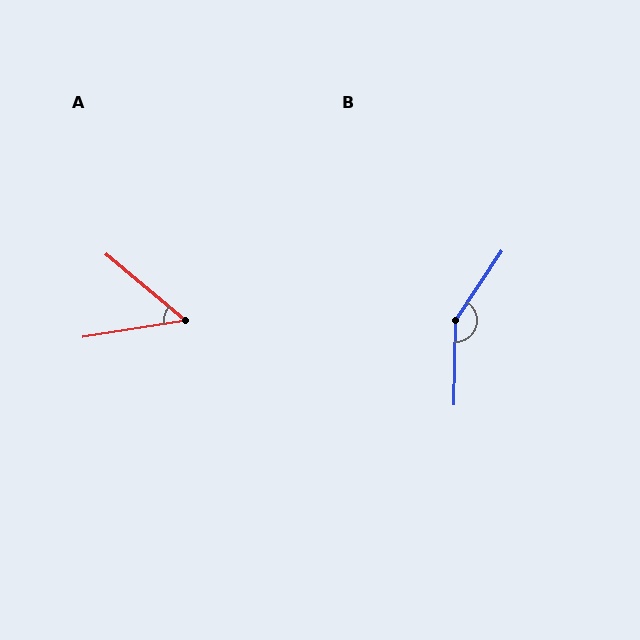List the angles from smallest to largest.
A (49°), B (147°).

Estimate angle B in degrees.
Approximately 147 degrees.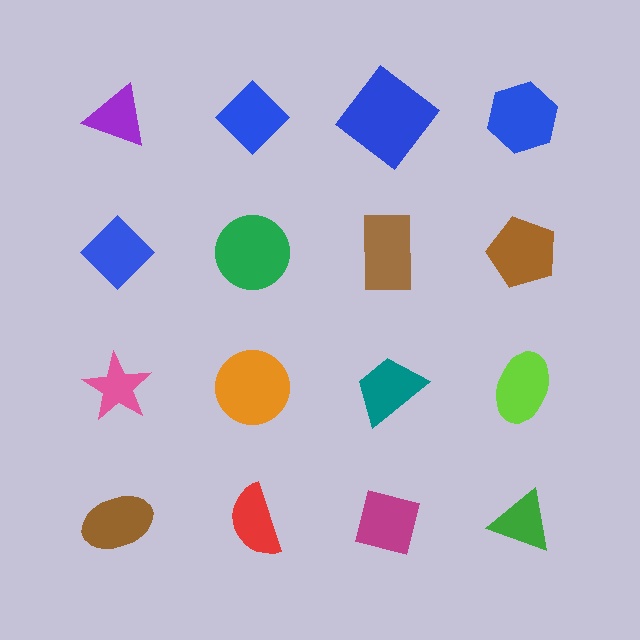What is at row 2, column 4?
A brown pentagon.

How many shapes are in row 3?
4 shapes.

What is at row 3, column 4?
A lime ellipse.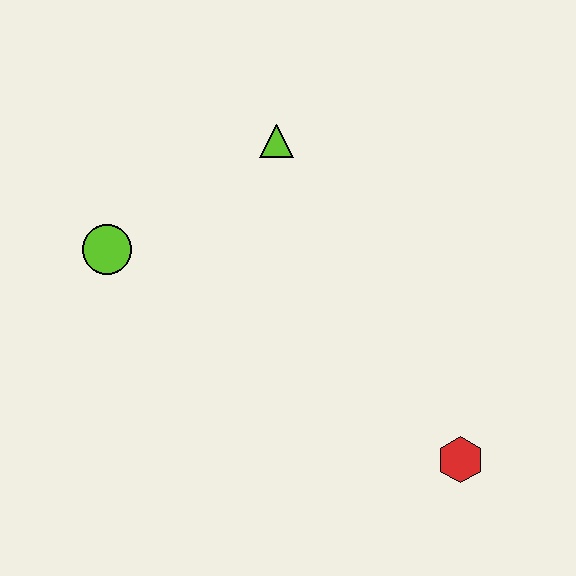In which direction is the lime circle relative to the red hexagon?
The lime circle is to the left of the red hexagon.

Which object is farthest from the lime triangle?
The red hexagon is farthest from the lime triangle.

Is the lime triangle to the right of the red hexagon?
No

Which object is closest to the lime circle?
The lime triangle is closest to the lime circle.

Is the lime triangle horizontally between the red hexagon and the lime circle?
Yes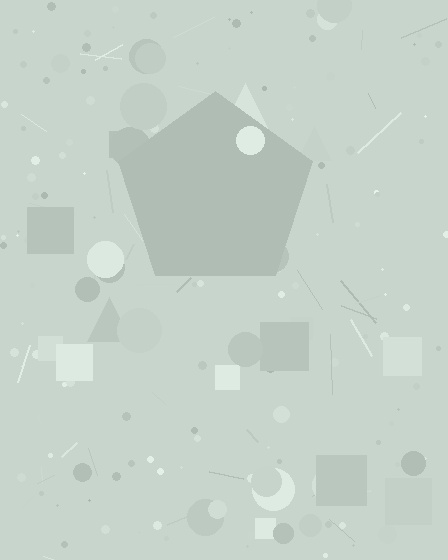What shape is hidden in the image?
A pentagon is hidden in the image.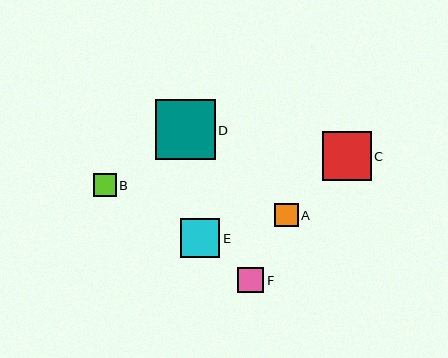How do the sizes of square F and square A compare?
Square F and square A are approximately the same size.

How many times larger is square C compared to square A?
Square C is approximately 2.1 times the size of square A.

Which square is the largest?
Square D is the largest with a size of approximately 59 pixels.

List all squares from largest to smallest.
From largest to smallest: D, C, E, F, A, B.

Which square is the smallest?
Square B is the smallest with a size of approximately 23 pixels.